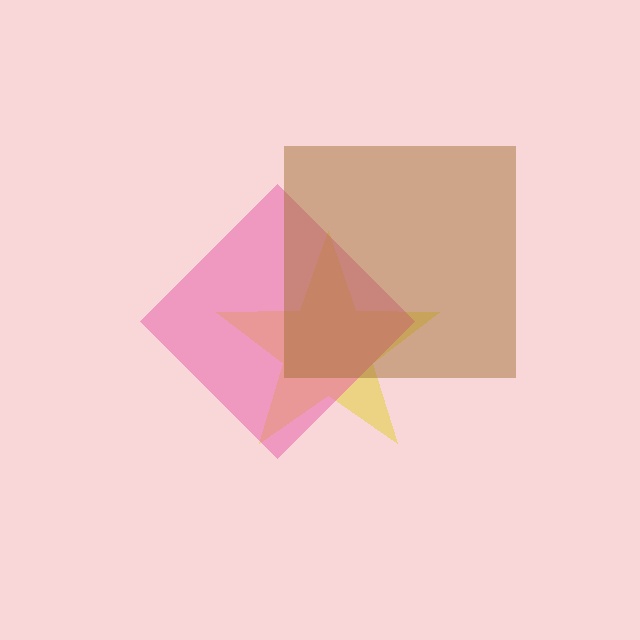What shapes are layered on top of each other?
The layered shapes are: a yellow star, a pink diamond, a brown square.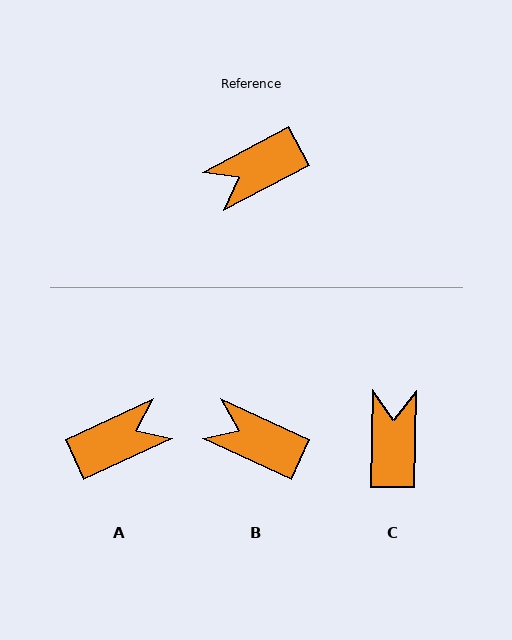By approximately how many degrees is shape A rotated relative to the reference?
Approximately 177 degrees counter-clockwise.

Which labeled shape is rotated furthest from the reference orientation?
A, about 177 degrees away.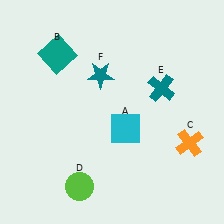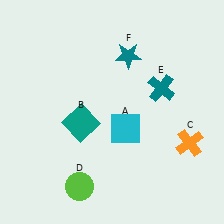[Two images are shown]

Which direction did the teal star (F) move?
The teal star (F) moved right.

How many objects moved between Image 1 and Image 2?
2 objects moved between the two images.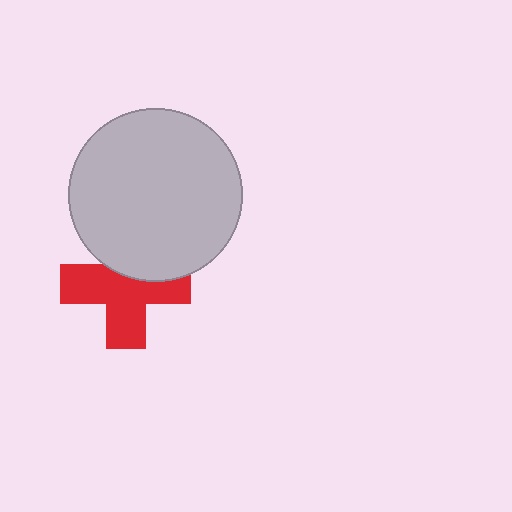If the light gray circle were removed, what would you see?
You would see the complete red cross.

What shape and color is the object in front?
The object in front is a light gray circle.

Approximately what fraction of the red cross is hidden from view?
Roughly 34% of the red cross is hidden behind the light gray circle.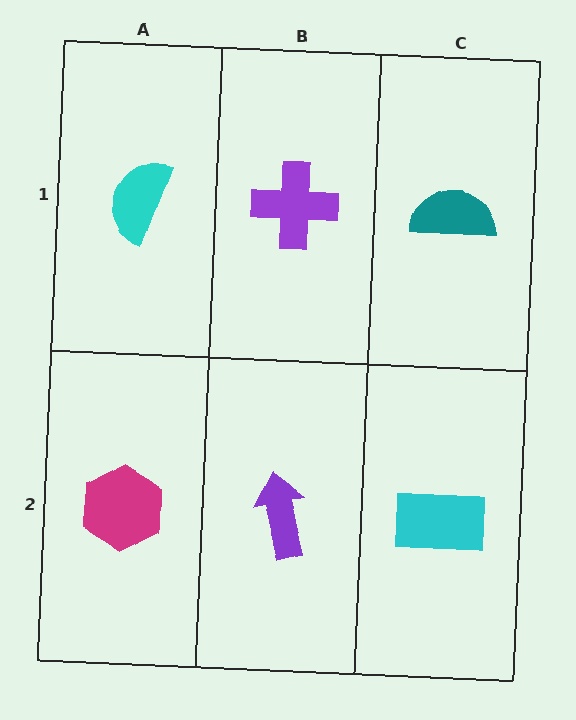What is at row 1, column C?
A teal semicircle.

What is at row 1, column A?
A cyan semicircle.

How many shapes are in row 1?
3 shapes.